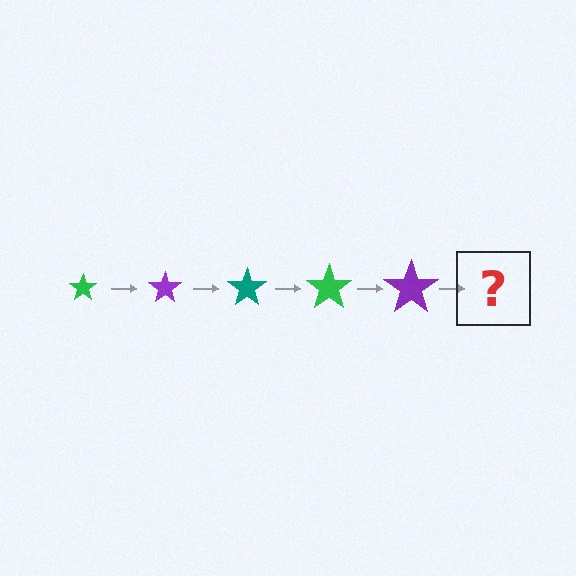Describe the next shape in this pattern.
It should be a teal star, larger than the previous one.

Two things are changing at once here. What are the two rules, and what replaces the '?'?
The two rules are that the star grows larger each step and the color cycles through green, purple, and teal. The '?' should be a teal star, larger than the previous one.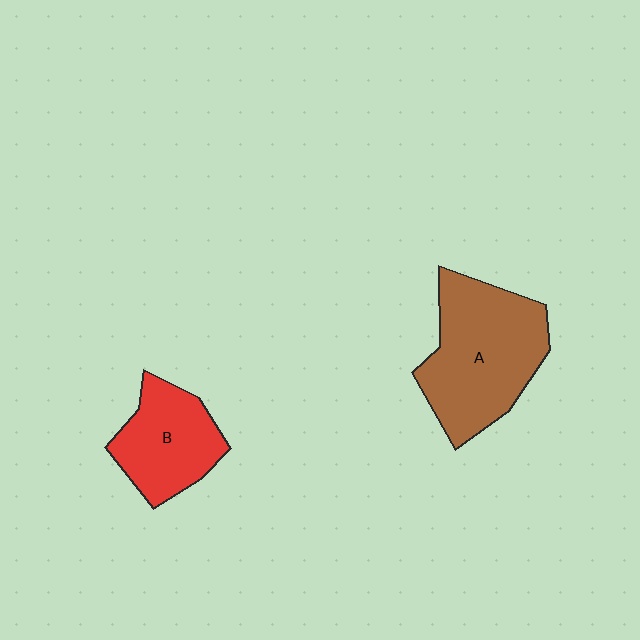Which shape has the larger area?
Shape A (brown).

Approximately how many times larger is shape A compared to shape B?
Approximately 1.6 times.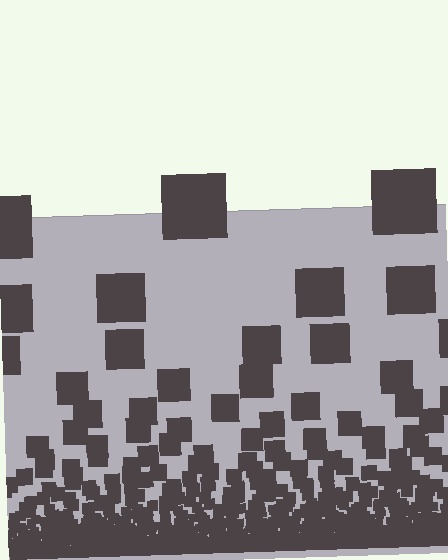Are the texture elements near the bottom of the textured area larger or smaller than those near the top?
Smaller. The gradient is inverted — elements near the bottom are smaller and denser.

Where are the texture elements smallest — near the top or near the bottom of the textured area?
Near the bottom.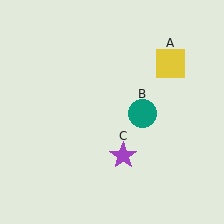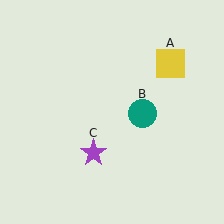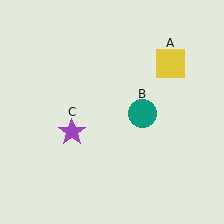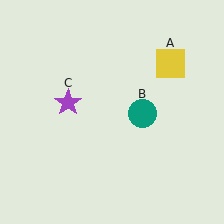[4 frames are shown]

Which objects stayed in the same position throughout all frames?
Yellow square (object A) and teal circle (object B) remained stationary.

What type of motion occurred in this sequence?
The purple star (object C) rotated clockwise around the center of the scene.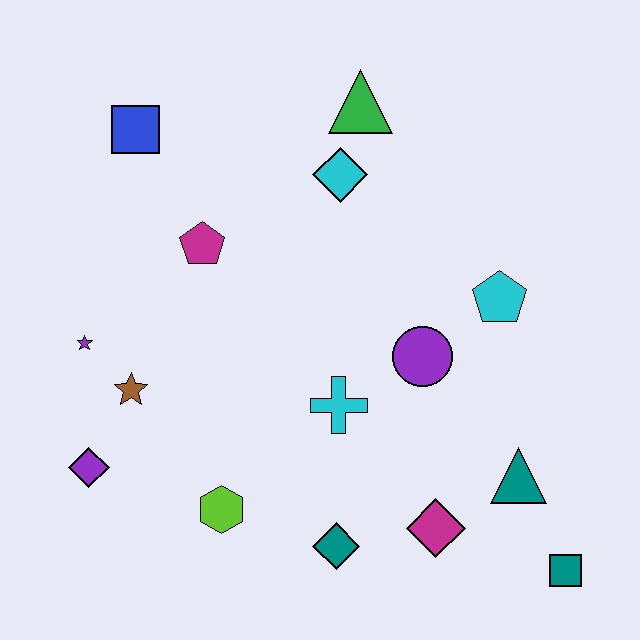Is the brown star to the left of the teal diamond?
Yes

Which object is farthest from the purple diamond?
The teal square is farthest from the purple diamond.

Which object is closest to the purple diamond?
The brown star is closest to the purple diamond.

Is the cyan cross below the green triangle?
Yes